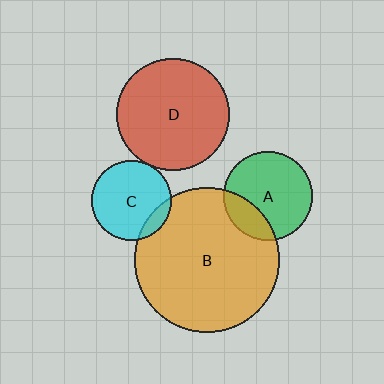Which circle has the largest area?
Circle B (orange).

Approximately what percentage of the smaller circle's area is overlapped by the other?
Approximately 10%.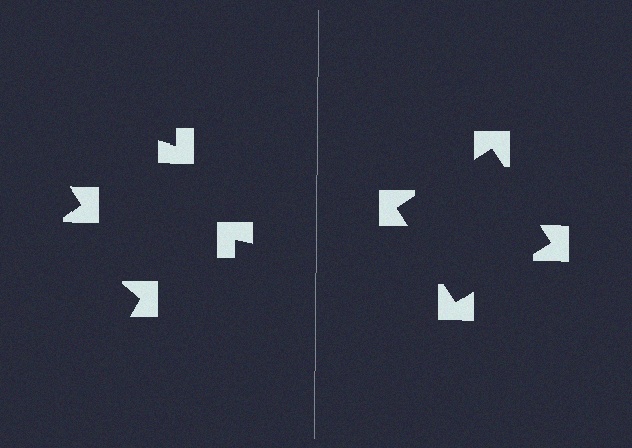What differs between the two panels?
The notched squares are positioned identically on both sides; only the wedge orientations differ. On the right they align to a square; on the left they are misaligned.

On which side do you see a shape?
An illusory square appears on the right side. On the left side the wedge cuts are rotated, so no coherent shape forms.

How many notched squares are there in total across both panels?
8 — 4 on each side.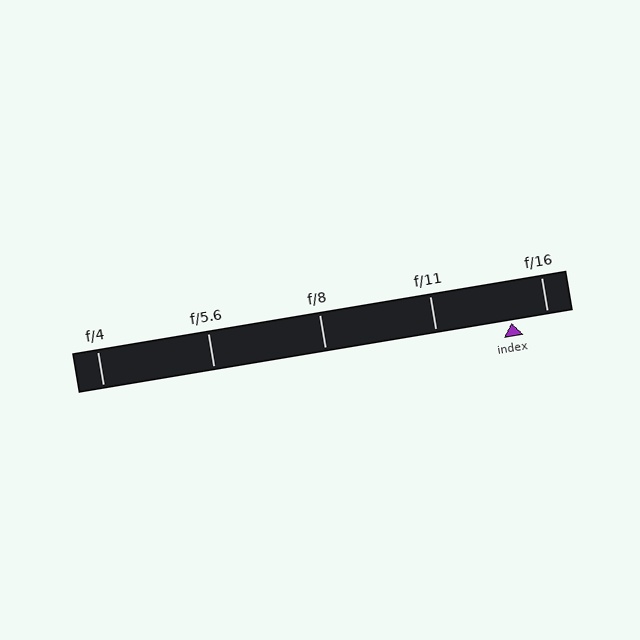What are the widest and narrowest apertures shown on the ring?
The widest aperture shown is f/4 and the narrowest is f/16.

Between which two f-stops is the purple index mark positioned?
The index mark is between f/11 and f/16.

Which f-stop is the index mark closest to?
The index mark is closest to f/16.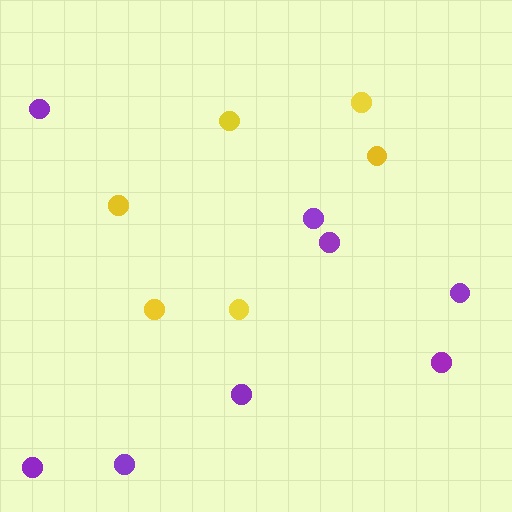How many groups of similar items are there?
There are 2 groups: one group of purple circles (8) and one group of yellow circles (6).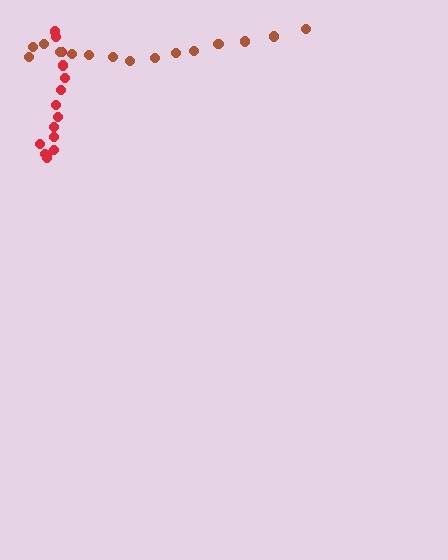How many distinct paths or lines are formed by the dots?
There are 2 distinct paths.